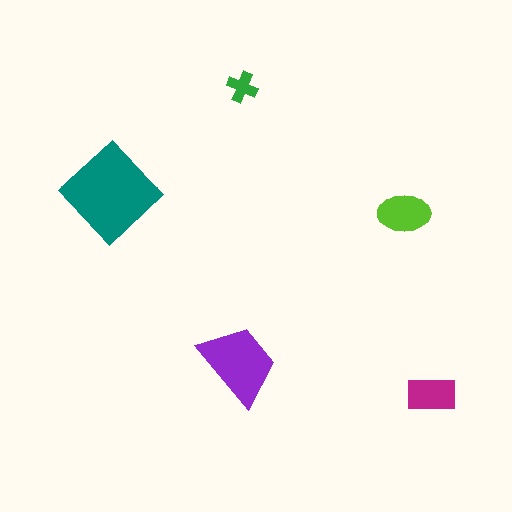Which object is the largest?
The teal diamond.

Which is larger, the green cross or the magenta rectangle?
The magenta rectangle.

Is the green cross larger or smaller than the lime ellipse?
Smaller.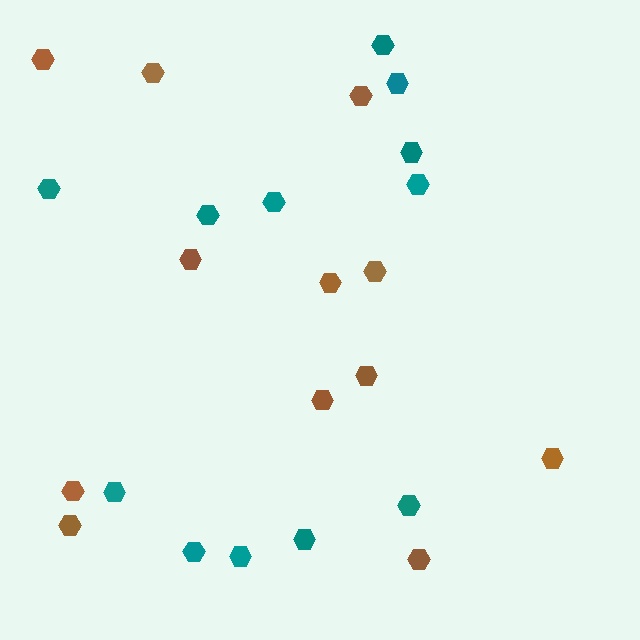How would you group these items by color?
There are 2 groups: one group of teal hexagons (12) and one group of brown hexagons (12).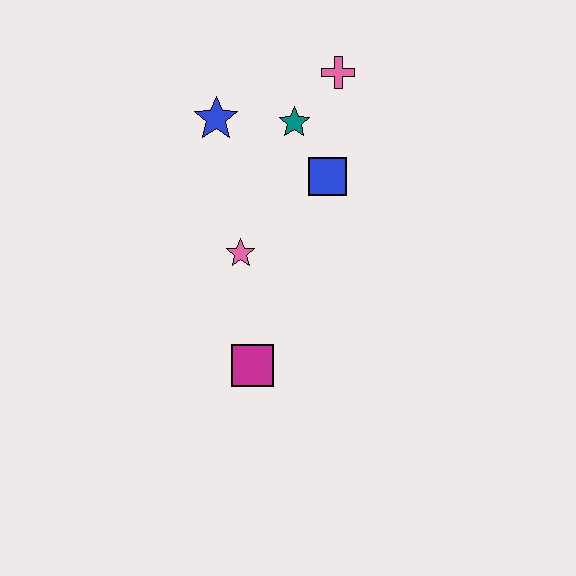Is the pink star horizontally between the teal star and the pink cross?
No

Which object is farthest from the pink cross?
The magenta square is farthest from the pink cross.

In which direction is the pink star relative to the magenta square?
The pink star is above the magenta square.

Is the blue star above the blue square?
Yes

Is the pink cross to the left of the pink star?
No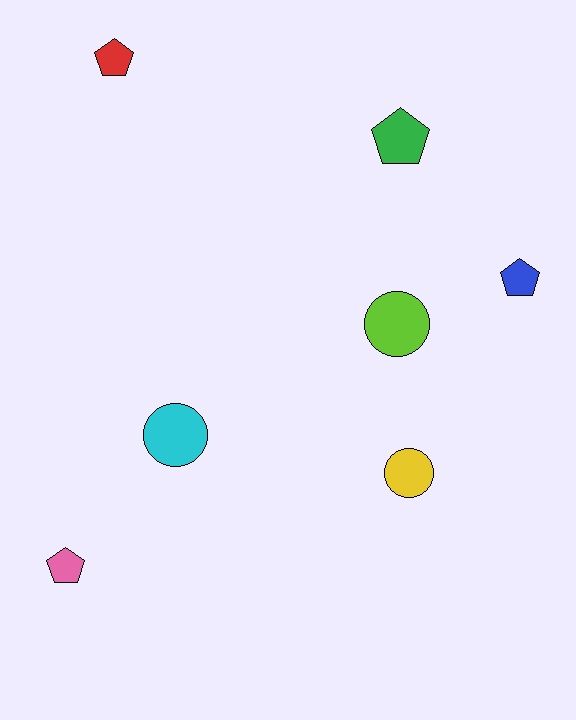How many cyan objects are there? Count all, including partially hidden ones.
There is 1 cyan object.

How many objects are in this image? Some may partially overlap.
There are 7 objects.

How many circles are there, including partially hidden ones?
There are 3 circles.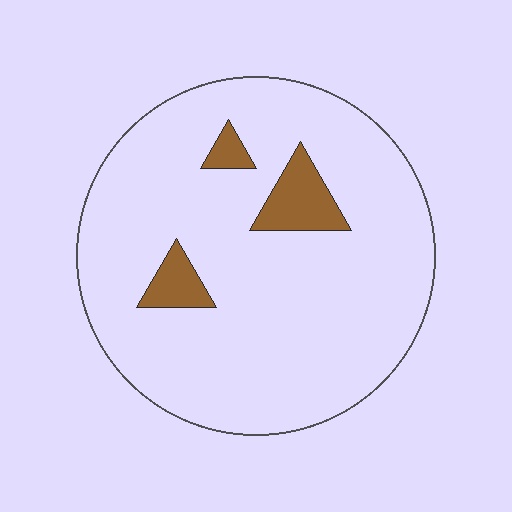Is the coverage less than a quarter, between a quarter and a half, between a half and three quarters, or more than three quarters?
Less than a quarter.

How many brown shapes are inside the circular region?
3.